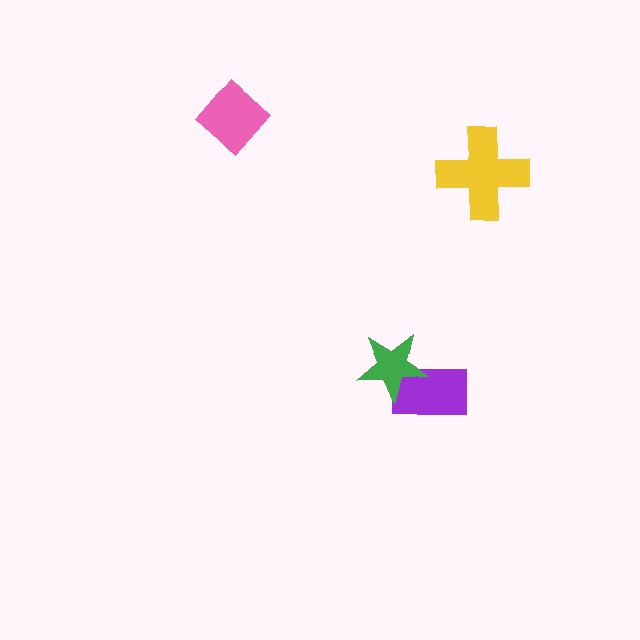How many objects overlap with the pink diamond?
0 objects overlap with the pink diamond.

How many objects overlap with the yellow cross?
0 objects overlap with the yellow cross.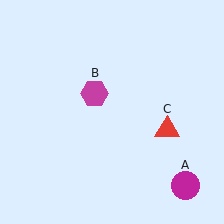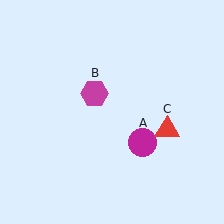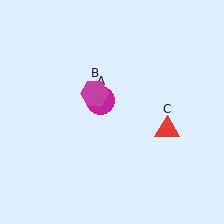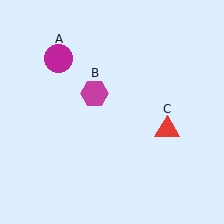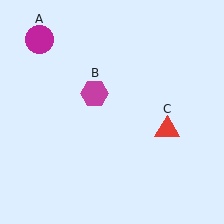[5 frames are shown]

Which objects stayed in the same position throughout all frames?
Magenta hexagon (object B) and red triangle (object C) remained stationary.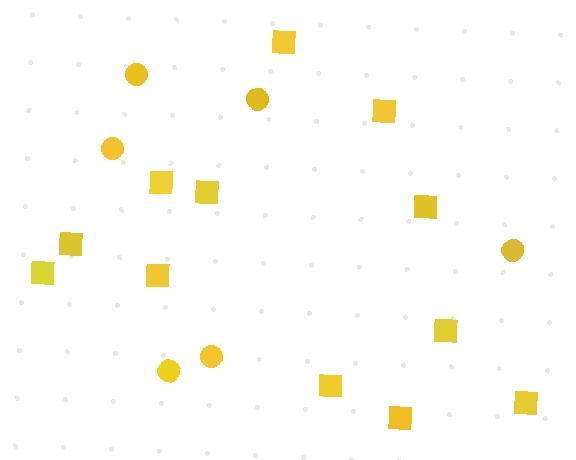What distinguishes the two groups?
There are 2 groups: one group of circles (6) and one group of squares (12).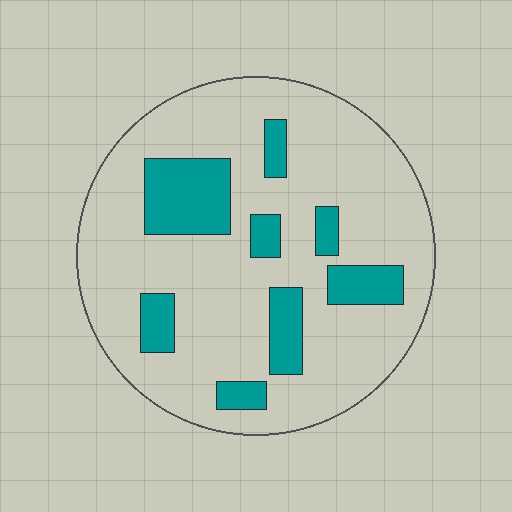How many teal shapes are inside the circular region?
8.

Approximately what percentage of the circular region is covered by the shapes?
Approximately 20%.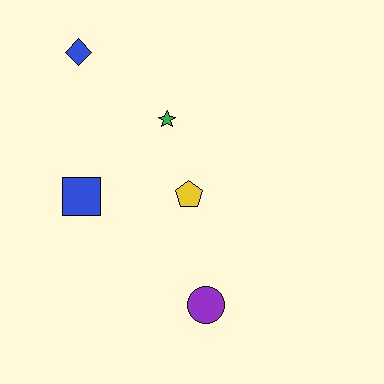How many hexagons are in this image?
There are no hexagons.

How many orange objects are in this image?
There are no orange objects.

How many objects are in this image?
There are 5 objects.